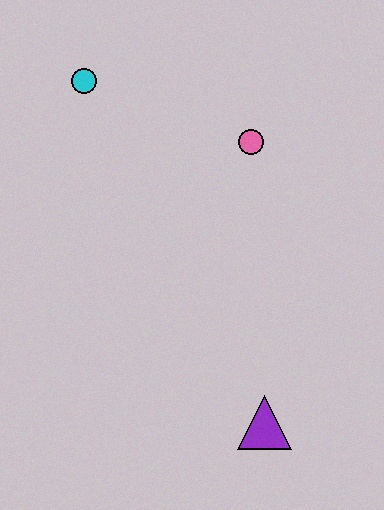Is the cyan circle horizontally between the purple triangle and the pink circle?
No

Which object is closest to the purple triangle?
The pink circle is closest to the purple triangle.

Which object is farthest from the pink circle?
The purple triangle is farthest from the pink circle.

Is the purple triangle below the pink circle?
Yes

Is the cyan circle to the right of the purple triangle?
No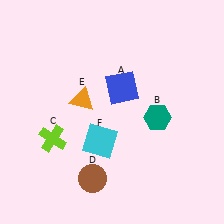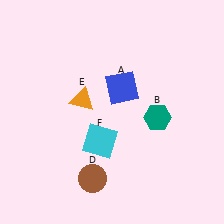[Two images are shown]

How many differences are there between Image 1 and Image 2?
There is 1 difference between the two images.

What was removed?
The lime cross (C) was removed in Image 2.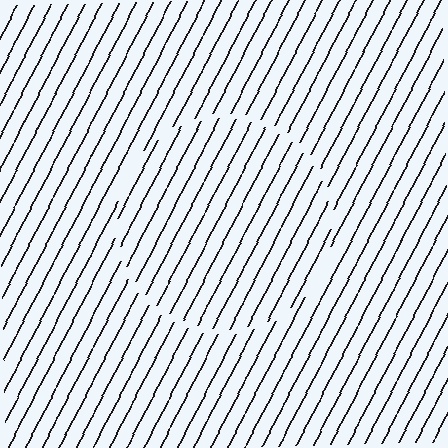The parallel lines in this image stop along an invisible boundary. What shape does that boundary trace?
An illusory circle. The interior of the shape contains the same grating, shifted by half a period — the contour is defined by the phase discontinuity where line-ends from the inner and outer gratings abut.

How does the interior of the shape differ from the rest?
The interior of the shape contains the same grating, shifted by half a period — the contour is defined by the phase discontinuity where line-ends from the inner and outer gratings abut.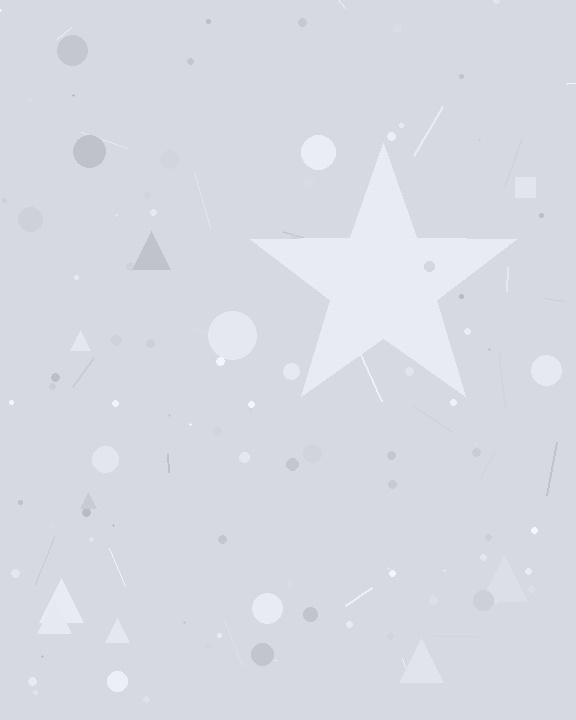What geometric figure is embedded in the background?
A star is embedded in the background.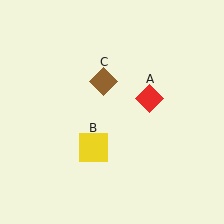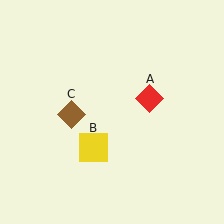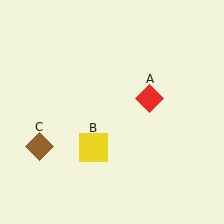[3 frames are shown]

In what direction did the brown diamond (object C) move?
The brown diamond (object C) moved down and to the left.